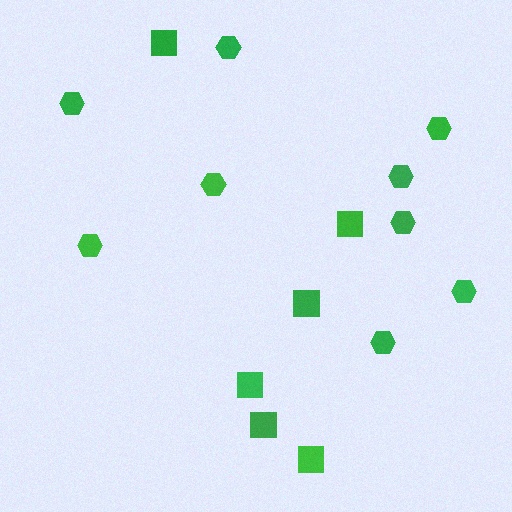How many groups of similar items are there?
There are 2 groups: one group of hexagons (9) and one group of squares (6).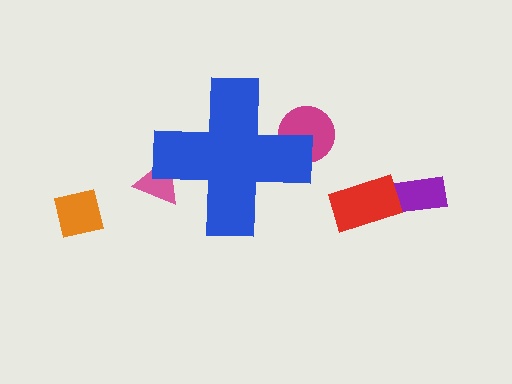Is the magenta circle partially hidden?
Yes, the magenta circle is partially hidden behind the blue cross.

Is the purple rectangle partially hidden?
No, the purple rectangle is fully visible.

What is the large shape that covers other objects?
A blue cross.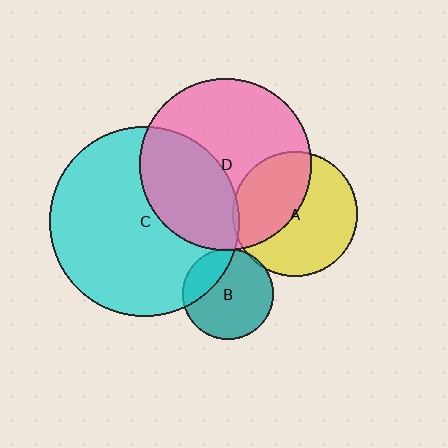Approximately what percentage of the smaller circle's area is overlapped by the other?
Approximately 5%.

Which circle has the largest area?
Circle C (cyan).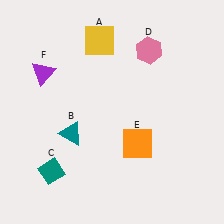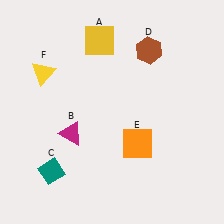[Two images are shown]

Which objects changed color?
B changed from teal to magenta. D changed from pink to brown. F changed from purple to yellow.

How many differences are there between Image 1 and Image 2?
There are 3 differences between the two images.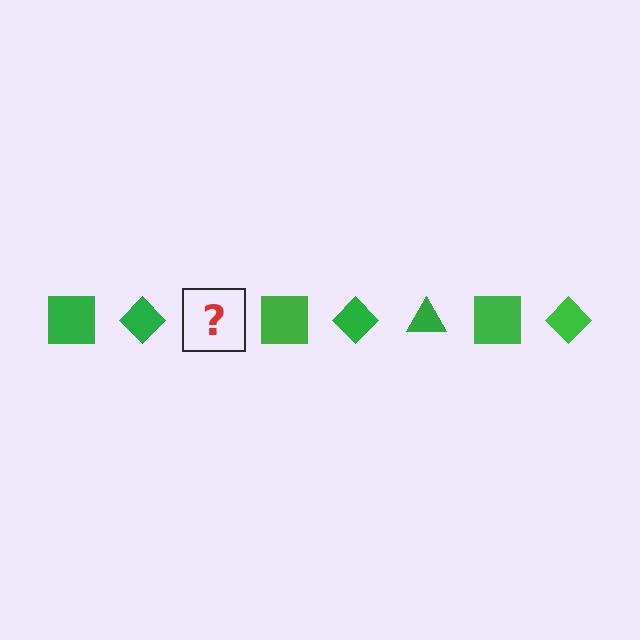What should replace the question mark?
The question mark should be replaced with a green triangle.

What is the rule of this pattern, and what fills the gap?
The rule is that the pattern cycles through square, diamond, triangle shapes in green. The gap should be filled with a green triangle.